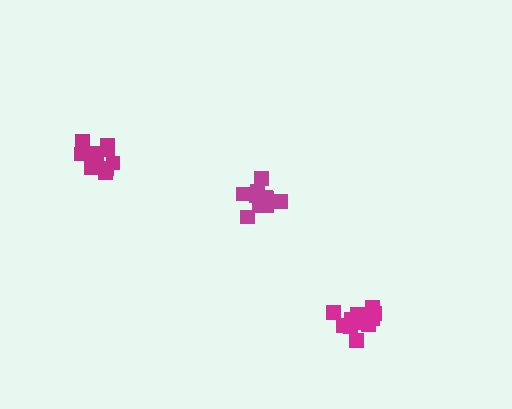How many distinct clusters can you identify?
There are 3 distinct clusters.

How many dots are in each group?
Group 1: 14 dots, Group 2: 12 dots, Group 3: 11 dots (37 total).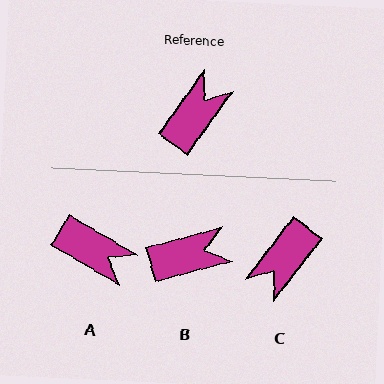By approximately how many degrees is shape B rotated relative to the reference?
Approximately 39 degrees clockwise.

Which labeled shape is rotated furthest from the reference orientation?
C, about 178 degrees away.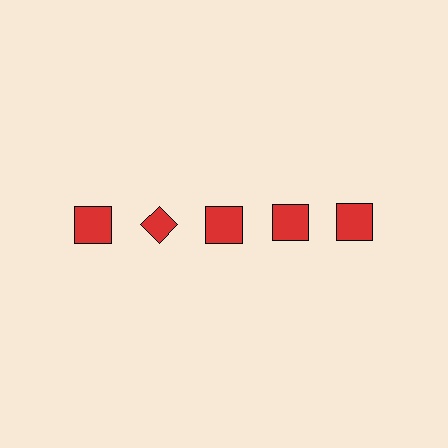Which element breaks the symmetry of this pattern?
The red diamond in the top row, second from left column breaks the symmetry. All other shapes are red squares.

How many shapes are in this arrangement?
There are 5 shapes arranged in a grid pattern.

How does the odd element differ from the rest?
It has a different shape: diamond instead of square.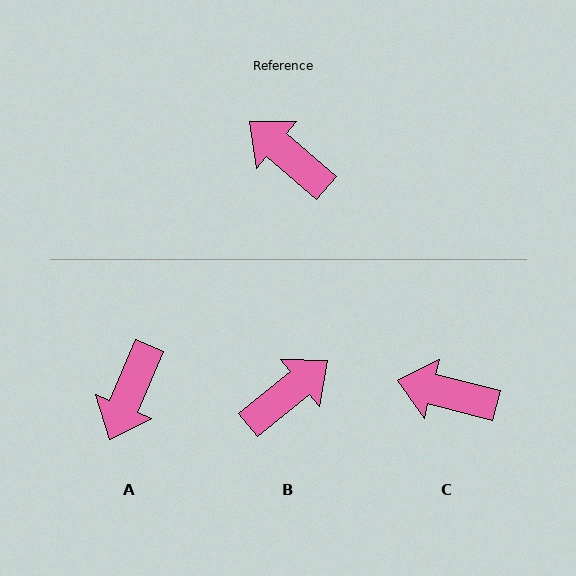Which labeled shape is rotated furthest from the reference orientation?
A, about 108 degrees away.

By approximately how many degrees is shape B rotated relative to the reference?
Approximately 100 degrees clockwise.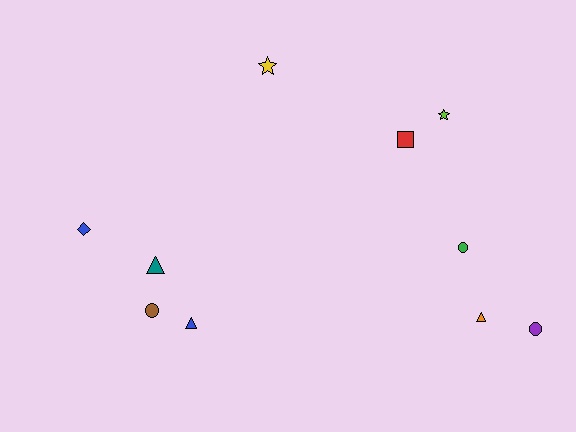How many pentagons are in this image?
There are no pentagons.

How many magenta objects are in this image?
There are no magenta objects.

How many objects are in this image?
There are 10 objects.